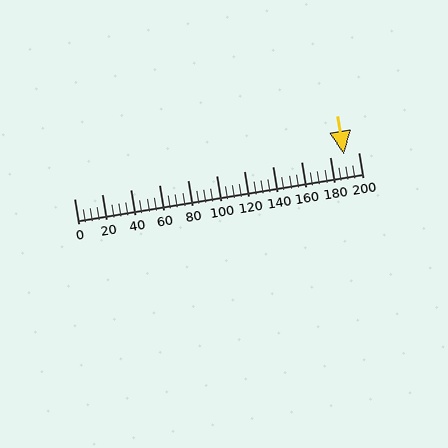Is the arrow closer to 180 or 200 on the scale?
The arrow is closer to 200.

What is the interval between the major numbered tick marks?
The major tick marks are spaced 20 units apart.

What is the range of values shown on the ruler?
The ruler shows values from 0 to 200.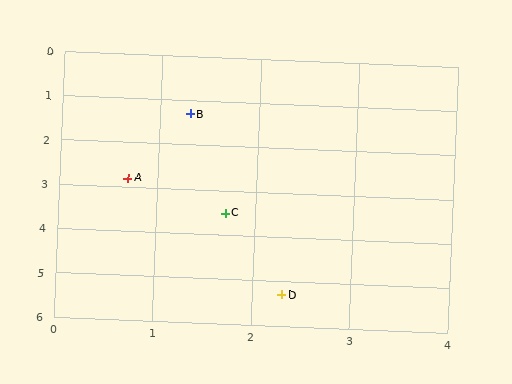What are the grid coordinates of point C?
Point C is at approximately (1.7, 3.5).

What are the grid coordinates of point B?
Point B is at approximately (1.3, 1.3).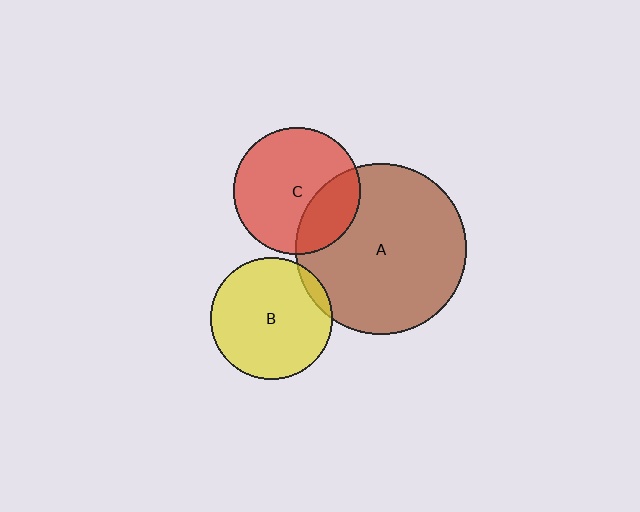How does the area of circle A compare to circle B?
Approximately 2.0 times.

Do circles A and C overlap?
Yes.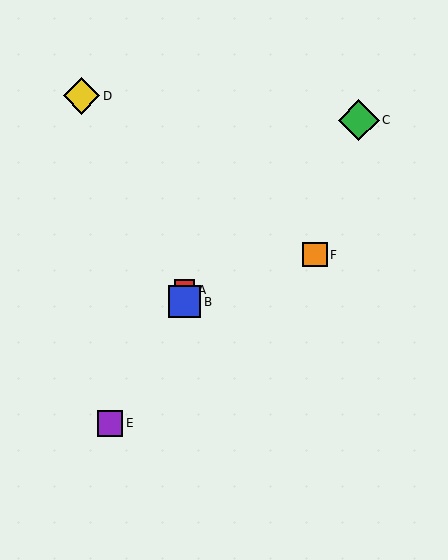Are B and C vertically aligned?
No, B is at x≈185 and C is at x≈359.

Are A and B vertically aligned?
Yes, both are at x≈185.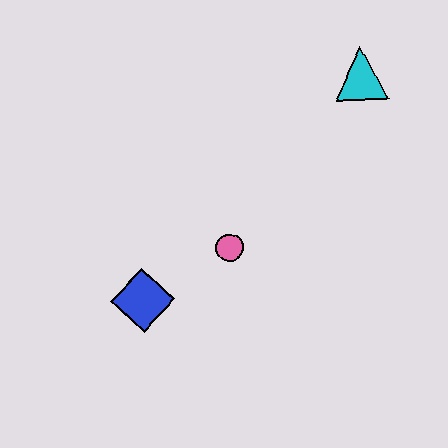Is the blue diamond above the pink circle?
No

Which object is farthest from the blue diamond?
The cyan triangle is farthest from the blue diamond.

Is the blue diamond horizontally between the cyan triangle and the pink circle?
No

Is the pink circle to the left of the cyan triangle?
Yes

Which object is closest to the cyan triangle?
The pink circle is closest to the cyan triangle.